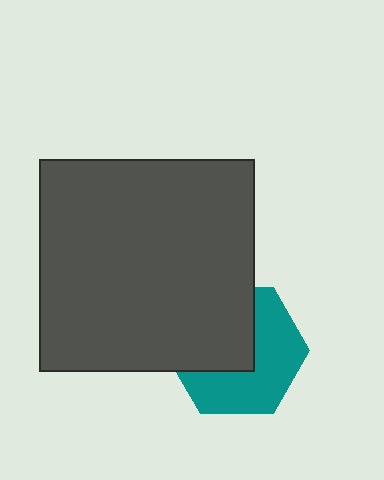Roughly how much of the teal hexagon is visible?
About half of it is visible (roughly 54%).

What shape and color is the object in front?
The object in front is a dark gray rectangle.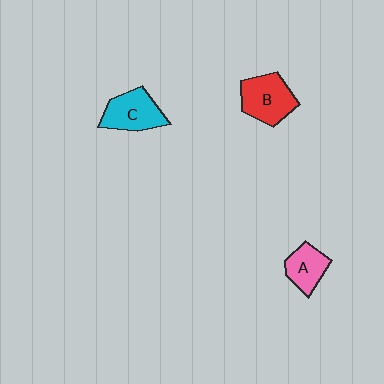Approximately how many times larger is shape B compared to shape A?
Approximately 1.4 times.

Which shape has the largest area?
Shape B (red).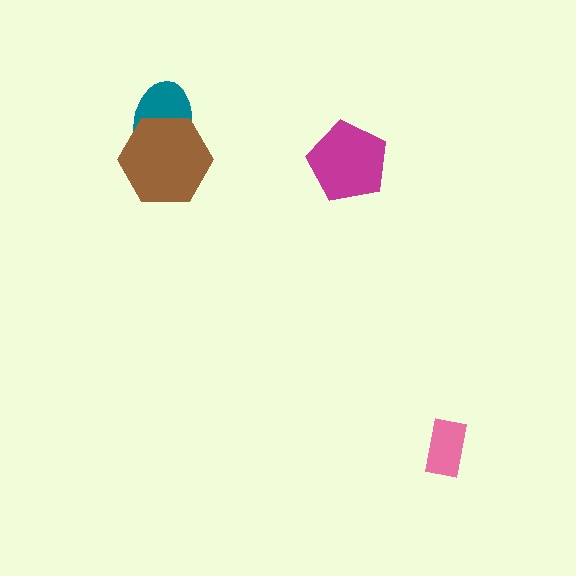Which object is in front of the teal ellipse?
The brown hexagon is in front of the teal ellipse.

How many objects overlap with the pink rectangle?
0 objects overlap with the pink rectangle.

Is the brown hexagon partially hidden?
No, no other shape covers it.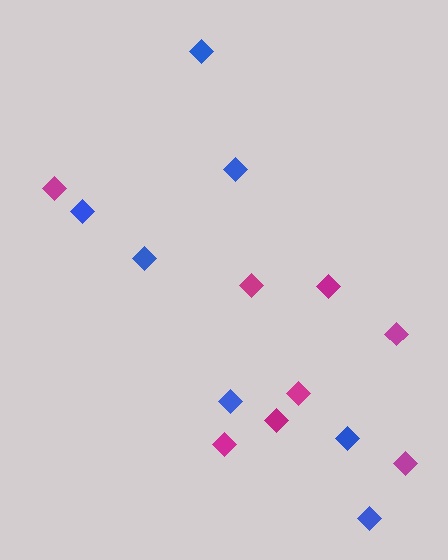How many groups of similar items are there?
There are 2 groups: one group of blue diamonds (7) and one group of magenta diamonds (8).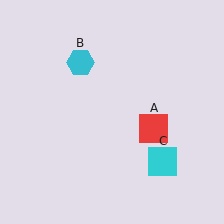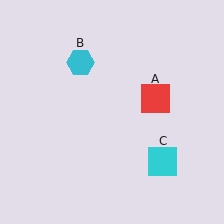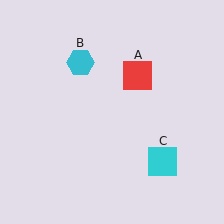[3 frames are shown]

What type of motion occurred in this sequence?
The red square (object A) rotated counterclockwise around the center of the scene.